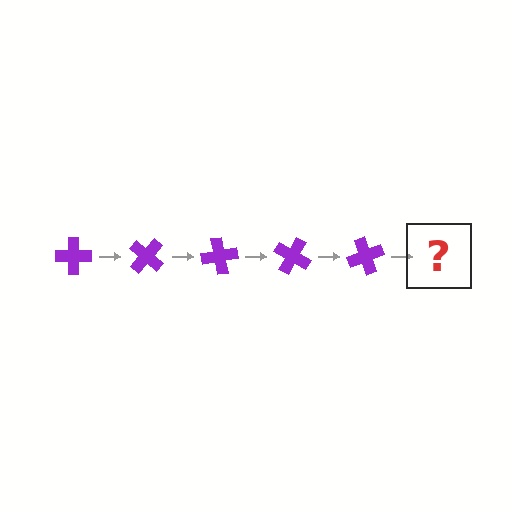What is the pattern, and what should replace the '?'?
The pattern is that the cross rotates 40 degrees each step. The '?' should be a purple cross rotated 200 degrees.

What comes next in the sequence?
The next element should be a purple cross rotated 200 degrees.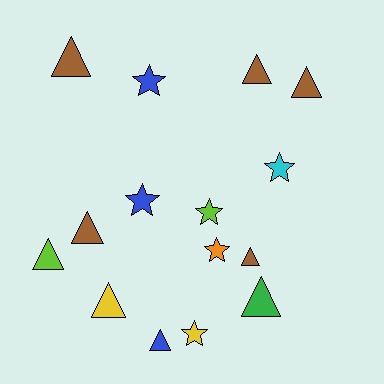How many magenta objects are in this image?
There are no magenta objects.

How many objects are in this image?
There are 15 objects.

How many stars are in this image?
There are 6 stars.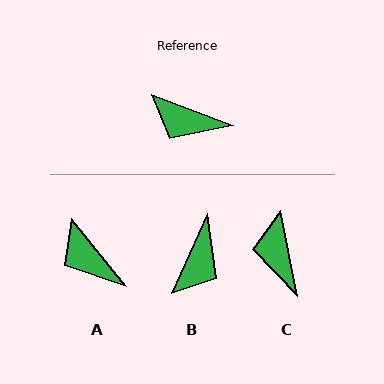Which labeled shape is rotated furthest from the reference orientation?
B, about 87 degrees away.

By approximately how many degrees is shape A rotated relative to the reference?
Approximately 30 degrees clockwise.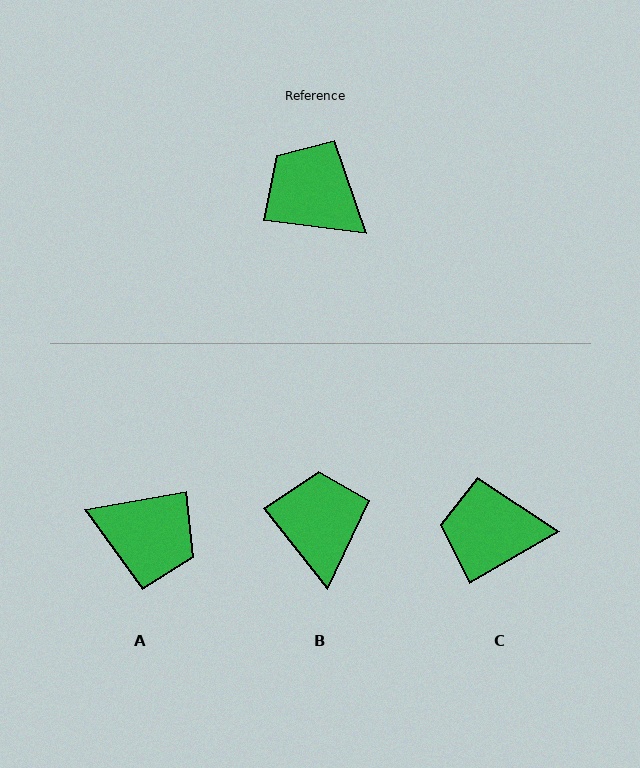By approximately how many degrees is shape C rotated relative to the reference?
Approximately 37 degrees counter-clockwise.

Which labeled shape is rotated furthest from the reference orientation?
A, about 163 degrees away.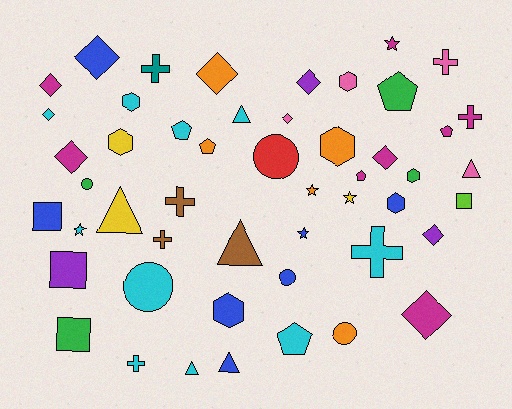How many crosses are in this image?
There are 7 crosses.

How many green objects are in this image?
There are 4 green objects.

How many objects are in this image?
There are 50 objects.